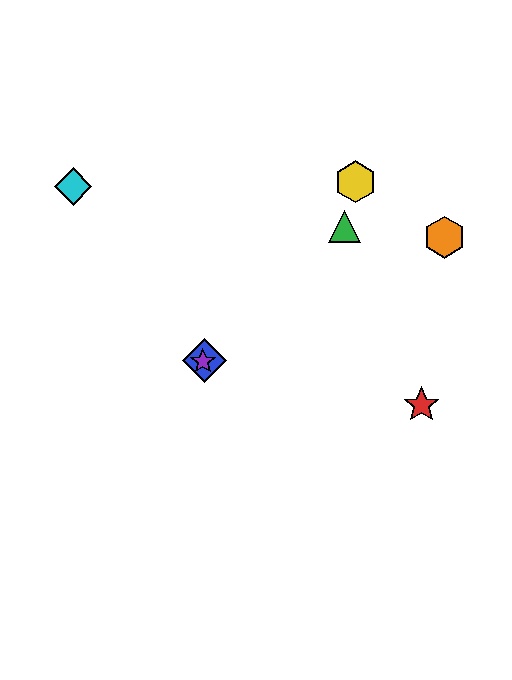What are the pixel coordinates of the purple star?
The purple star is at (203, 361).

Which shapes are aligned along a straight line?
The blue diamond, the purple star, the orange hexagon are aligned along a straight line.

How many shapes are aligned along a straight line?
3 shapes (the blue diamond, the purple star, the orange hexagon) are aligned along a straight line.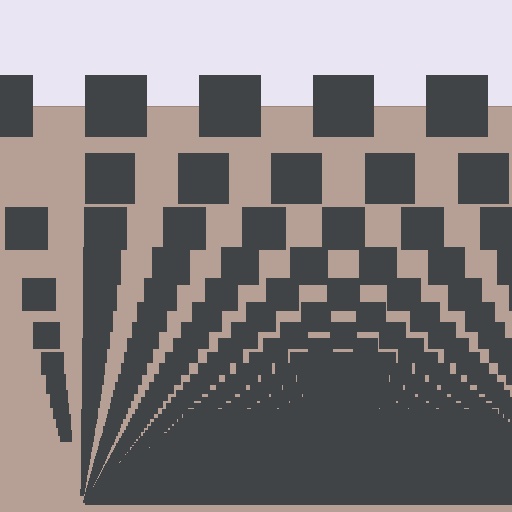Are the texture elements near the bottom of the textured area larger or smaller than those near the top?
Smaller. The gradient is inverted — elements near the bottom are smaller and denser.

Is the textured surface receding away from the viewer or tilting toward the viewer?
The surface appears to tilt toward the viewer. Texture elements get larger and sparser toward the top.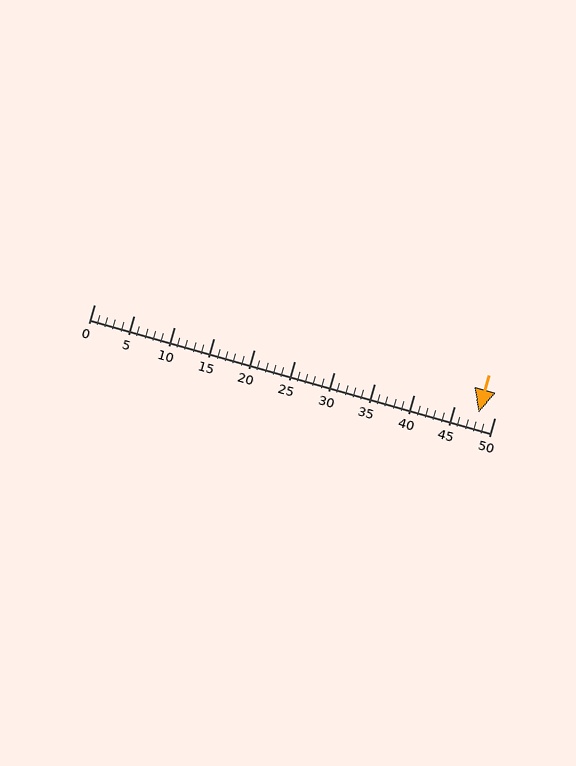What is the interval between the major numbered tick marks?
The major tick marks are spaced 5 units apart.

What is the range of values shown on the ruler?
The ruler shows values from 0 to 50.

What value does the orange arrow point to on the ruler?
The orange arrow points to approximately 48.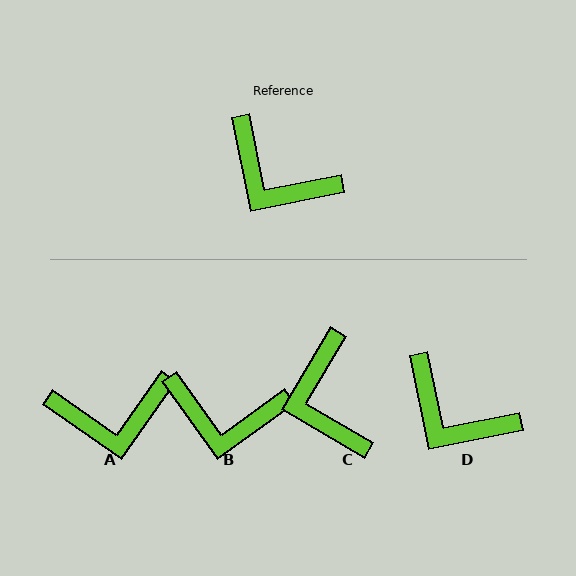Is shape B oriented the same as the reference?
No, it is off by about 24 degrees.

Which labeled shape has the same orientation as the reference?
D.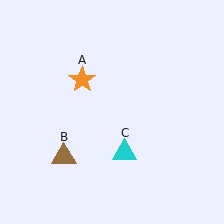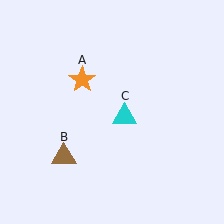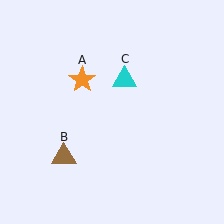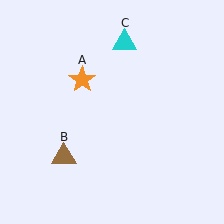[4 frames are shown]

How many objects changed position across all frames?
1 object changed position: cyan triangle (object C).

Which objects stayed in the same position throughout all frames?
Orange star (object A) and brown triangle (object B) remained stationary.